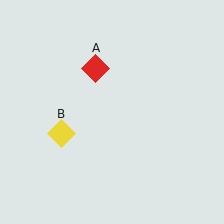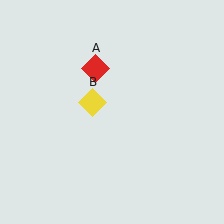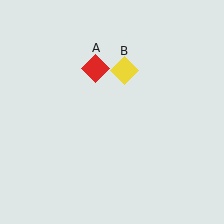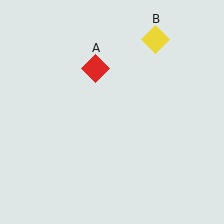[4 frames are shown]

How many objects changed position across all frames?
1 object changed position: yellow diamond (object B).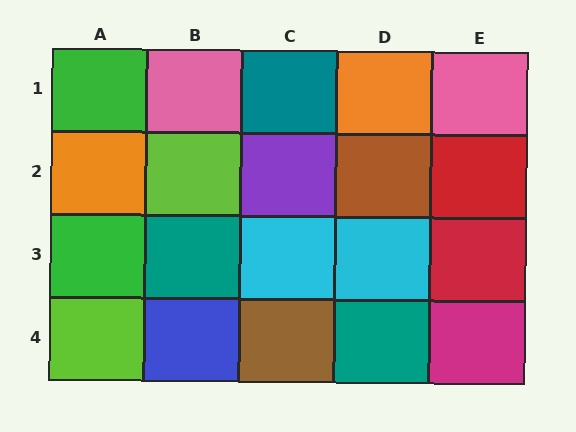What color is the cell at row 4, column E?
Magenta.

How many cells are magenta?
1 cell is magenta.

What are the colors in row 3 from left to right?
Green, teal, cyan, cyan, red.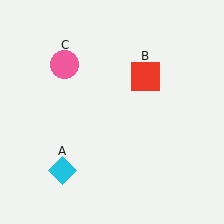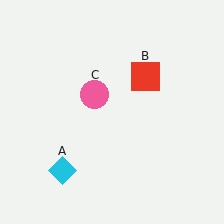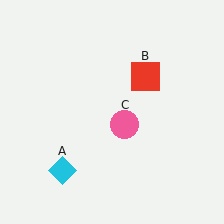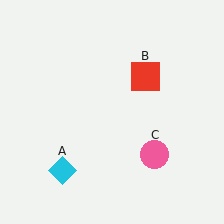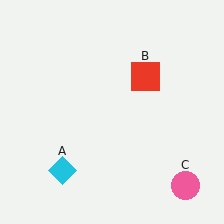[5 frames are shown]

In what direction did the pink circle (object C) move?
The pink circle (object C) moved down and to the right.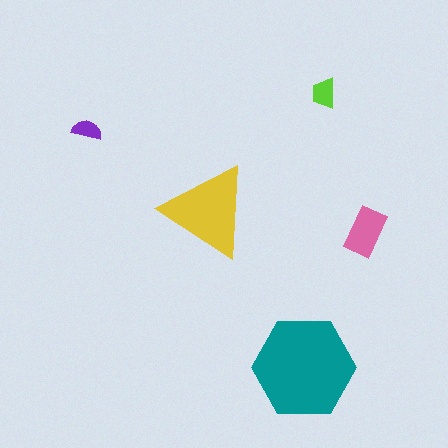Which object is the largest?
The teal hexagon.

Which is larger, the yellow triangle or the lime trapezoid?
The yellow triangle.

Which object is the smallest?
The purple semicircle.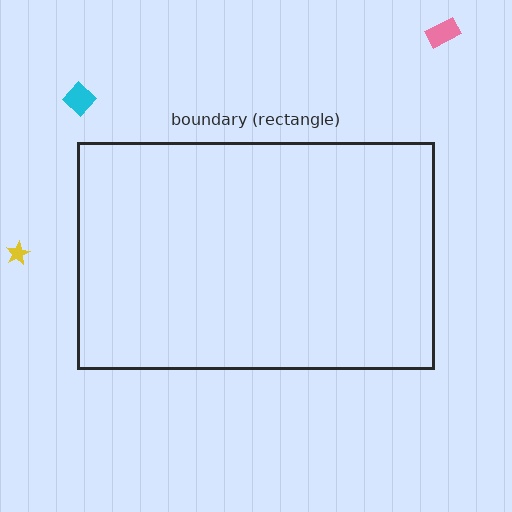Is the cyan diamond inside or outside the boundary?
Outside.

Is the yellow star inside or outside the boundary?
Outside.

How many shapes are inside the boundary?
0 inside, 3 outside.